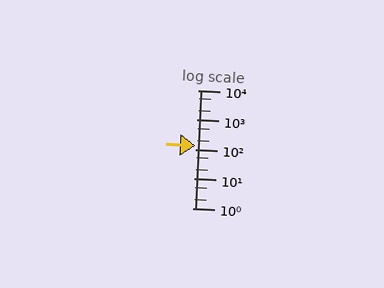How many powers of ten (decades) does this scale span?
The scale spans 4 decades, from 1 to 10000.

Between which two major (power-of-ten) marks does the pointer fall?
The pointer is between 100 and 1000.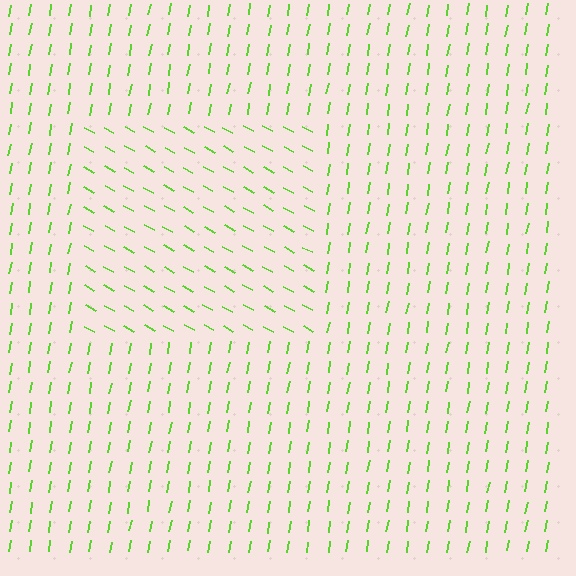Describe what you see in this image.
The image is filled with small lime line segments. A rectangle region in the image has lines oriented differently from the surrounding lines, creating a visible texture boundary.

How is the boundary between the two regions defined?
The boundary is defined purely by a change in line orientation (approximately 71 degrees difference). All lines are the same color and thickness.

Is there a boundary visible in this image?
Yes, there is a texture boundary formed by a change in line orientation.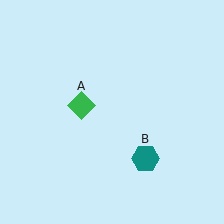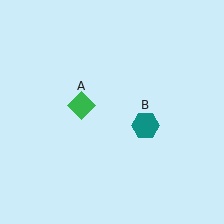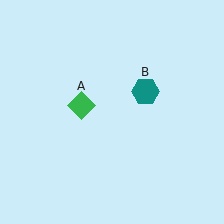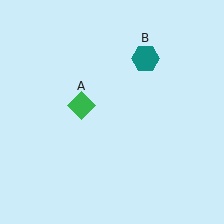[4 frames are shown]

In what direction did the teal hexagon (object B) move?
The teal hexagon (object B) moved up.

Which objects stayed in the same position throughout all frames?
Green diamond (object A) remained stationary.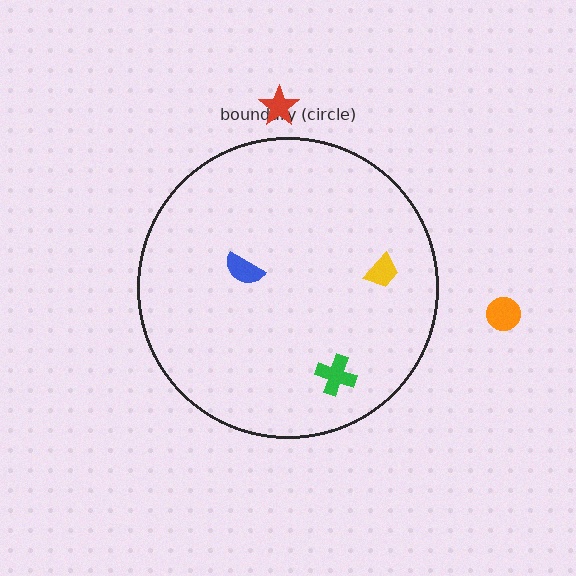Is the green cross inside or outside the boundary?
Inside.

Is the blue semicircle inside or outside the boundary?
Inside.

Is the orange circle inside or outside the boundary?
Outside.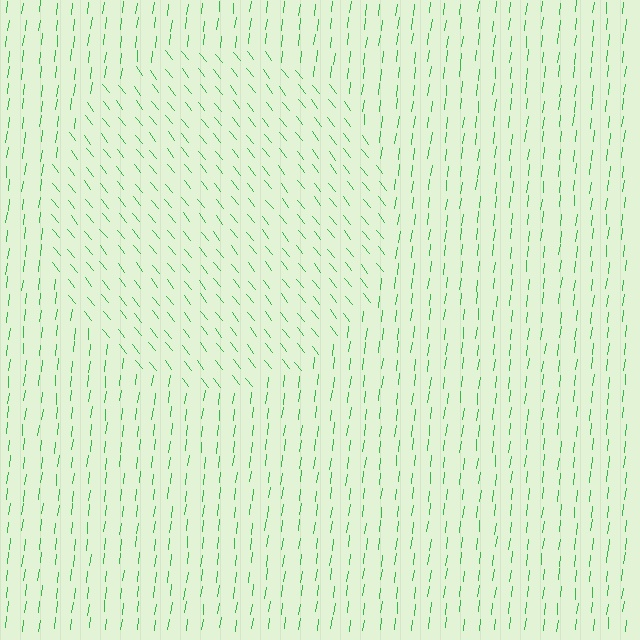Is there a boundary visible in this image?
Yes, there is a texture boundary formed by a change in line orientation.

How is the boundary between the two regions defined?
The boundary is defined purely by a change in line orientation (approximately 45 degrees difference). All lines are the same color and thickness.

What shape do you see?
I see a circle.